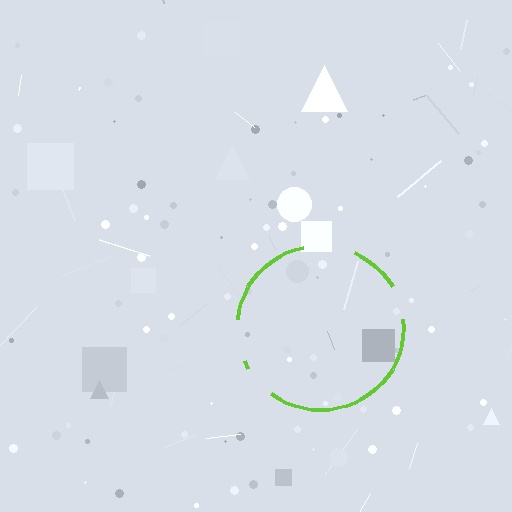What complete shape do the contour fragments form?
The contour fragments form a circle.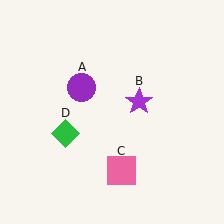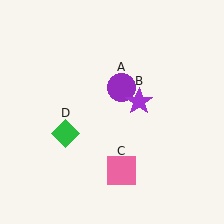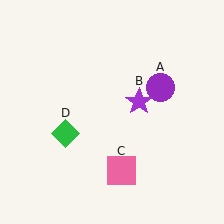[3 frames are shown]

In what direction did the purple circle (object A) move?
The purple circle (object A) moved right.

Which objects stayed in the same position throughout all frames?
Purple star (object B) and pink square (object C) and green diamond (object D) remained stationary.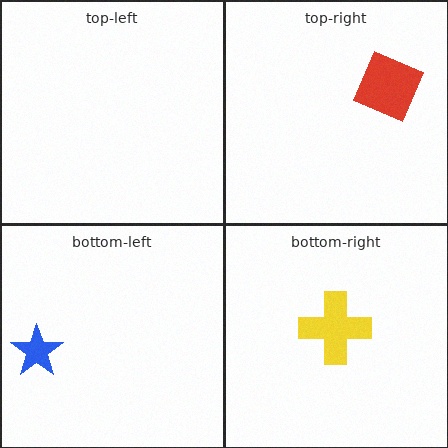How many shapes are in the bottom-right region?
1.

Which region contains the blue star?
The bottom-left region.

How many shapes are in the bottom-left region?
1.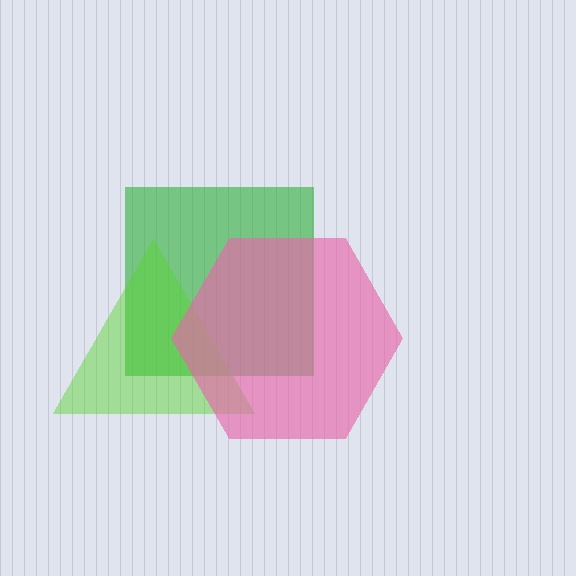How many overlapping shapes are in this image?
There are 3 overlapping shapes in the image.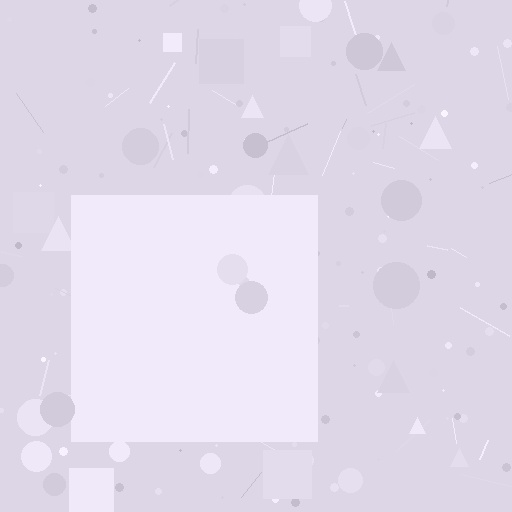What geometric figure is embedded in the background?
A square is embedded in the background.